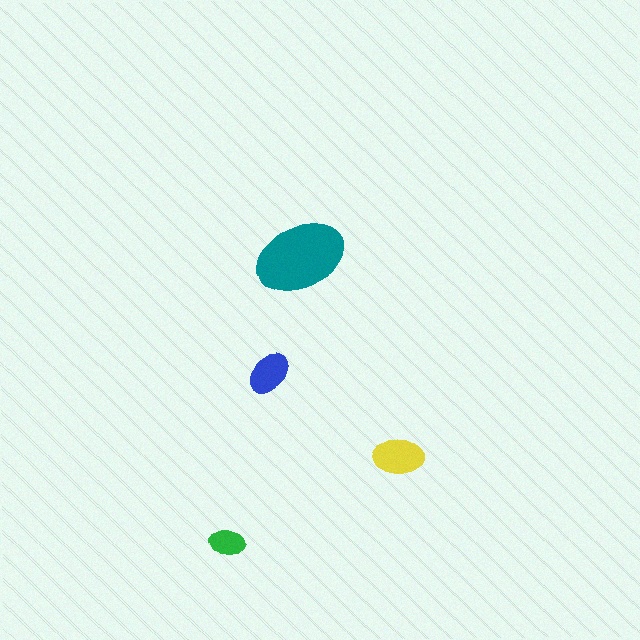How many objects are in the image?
There are 4 objects in the image.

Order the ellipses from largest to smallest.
the teal one, the yellow one, the blue one, the green one.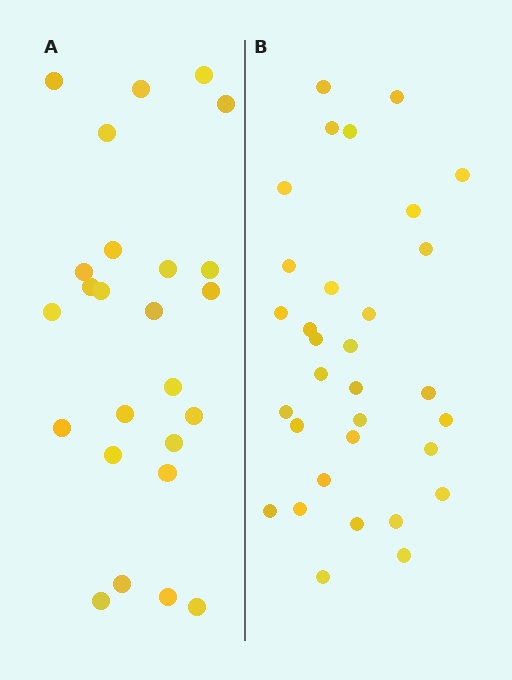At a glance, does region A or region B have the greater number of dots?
Region B (the right region) has more dots.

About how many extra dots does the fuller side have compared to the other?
Region B has roughly 8 or so more dots than region A.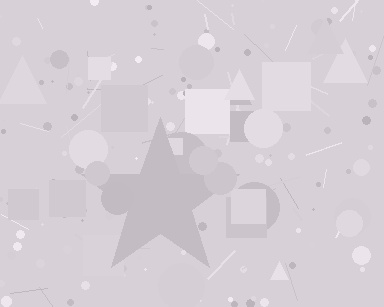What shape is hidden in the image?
A star is hidden in the image.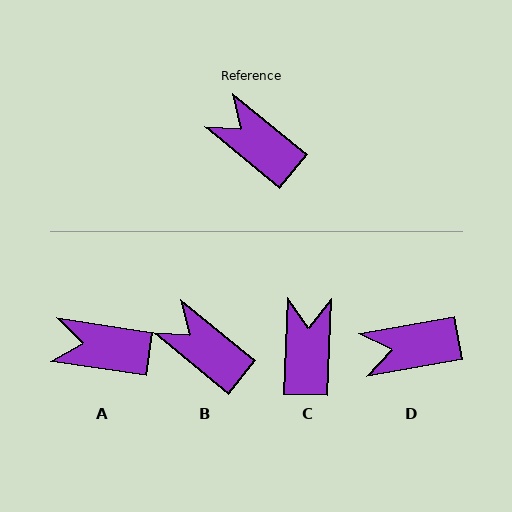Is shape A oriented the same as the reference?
No, it is off by about 31 degrees.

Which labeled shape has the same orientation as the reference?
B.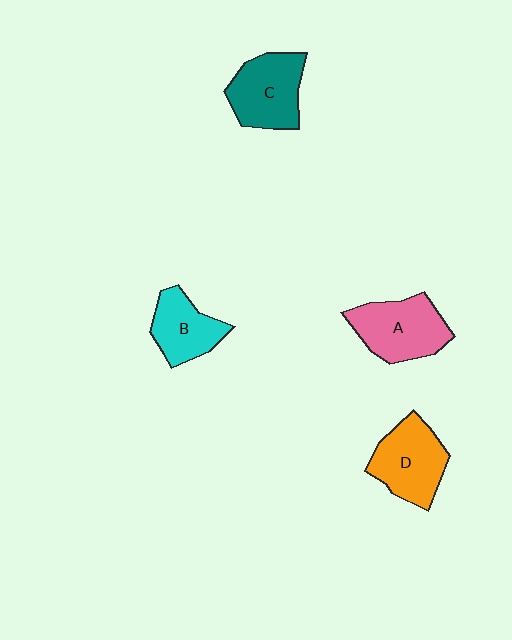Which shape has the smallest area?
Shape B (cyan).